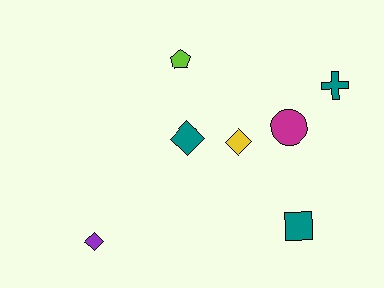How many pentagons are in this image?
There is 1 pentagon.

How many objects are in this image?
There are 7 objects.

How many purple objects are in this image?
There is 1 purple object.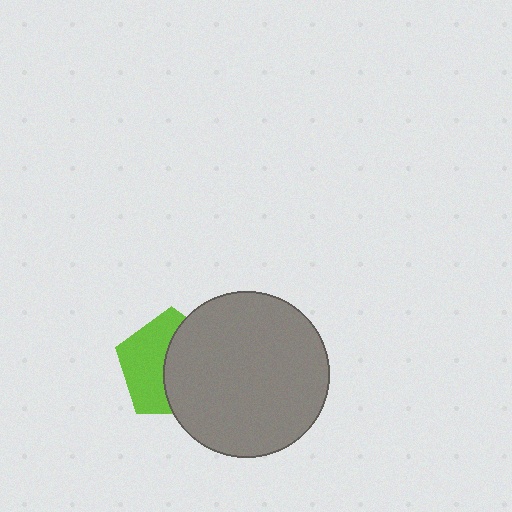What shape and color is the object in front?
The object in front is a gray circle.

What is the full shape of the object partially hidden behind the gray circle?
The partially hidden object is a lime pentagon.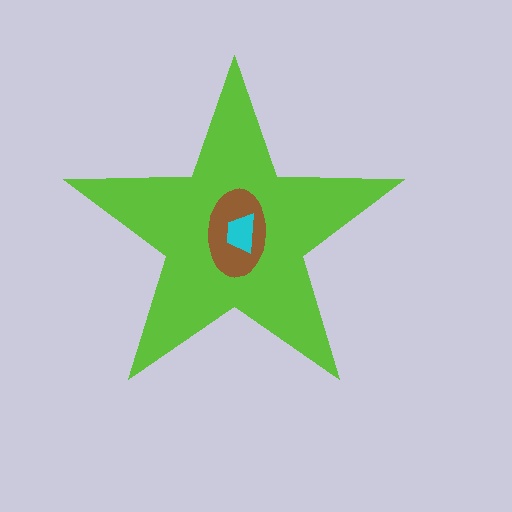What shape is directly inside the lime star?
The brown ellipse.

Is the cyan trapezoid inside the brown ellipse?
Yes.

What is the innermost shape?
The cyan trapezoid.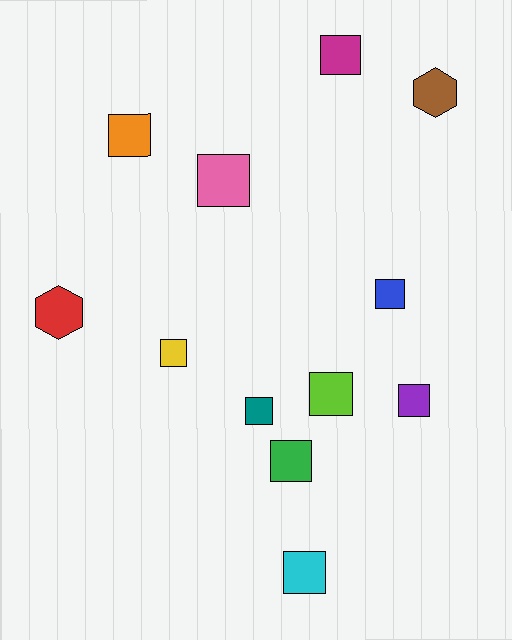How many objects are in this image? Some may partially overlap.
There are 12 objects.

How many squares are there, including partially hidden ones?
There are 10 squares.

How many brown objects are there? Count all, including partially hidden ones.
There is 1 brown object.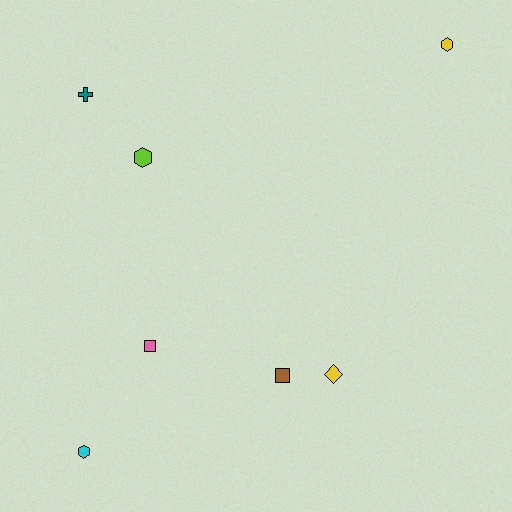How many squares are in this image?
There are 2 squares.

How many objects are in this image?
There are 7 objects.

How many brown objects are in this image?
There is 1 brown object.